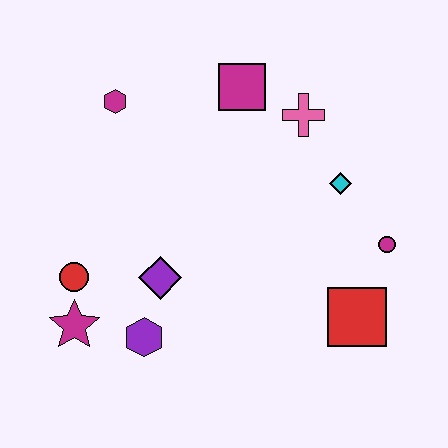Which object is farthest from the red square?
The magenta hexagon is farthest from the red square.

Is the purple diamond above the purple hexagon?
Yes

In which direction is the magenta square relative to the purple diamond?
The magenta square is above the purple diamond.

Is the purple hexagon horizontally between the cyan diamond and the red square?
No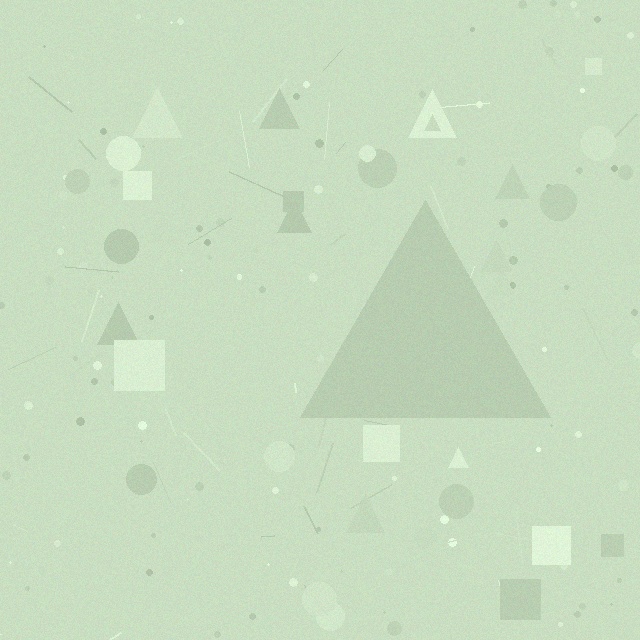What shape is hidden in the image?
A triangle is hidden in the image.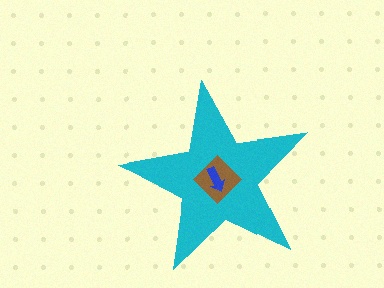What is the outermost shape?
The cyan star.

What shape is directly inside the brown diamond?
The blue arrow.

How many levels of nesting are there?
3.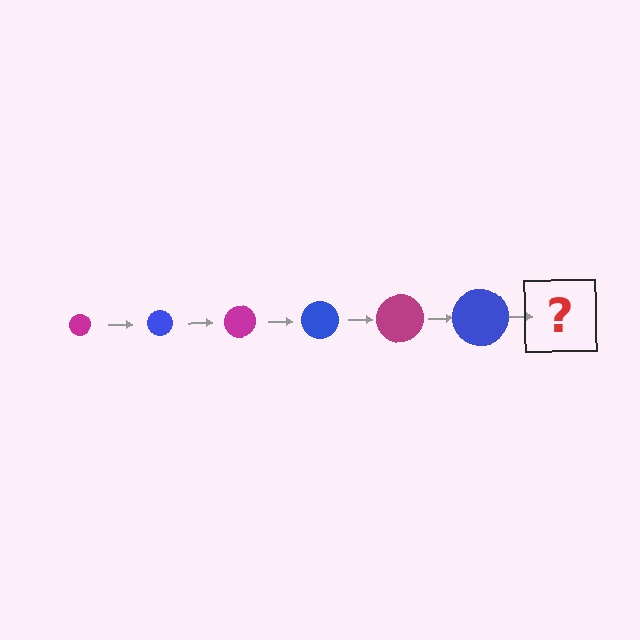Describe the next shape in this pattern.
It should be a magenta circle, larger than the previous one.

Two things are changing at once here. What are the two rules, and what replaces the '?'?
The two rules are that the circle grows larger each step and the color cycles through magenta and blue. The '?' should be a magenta circle, larger than the previous one.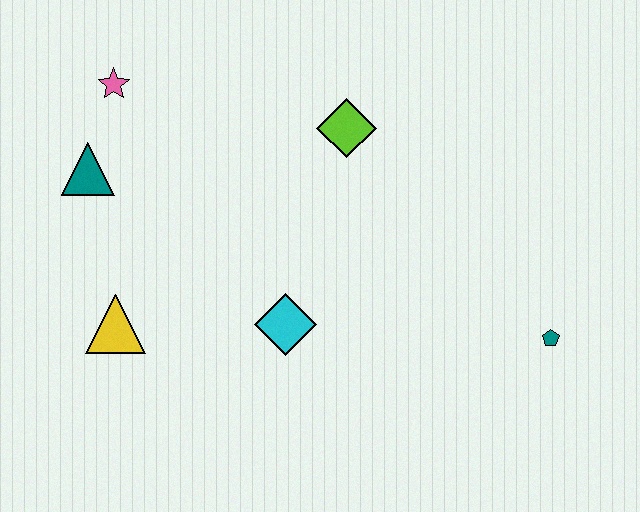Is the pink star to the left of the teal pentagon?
Yes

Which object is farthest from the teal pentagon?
The pink star is farthest from the teal pentagon.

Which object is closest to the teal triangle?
The pink star is closest to the teal triangle.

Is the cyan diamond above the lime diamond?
No